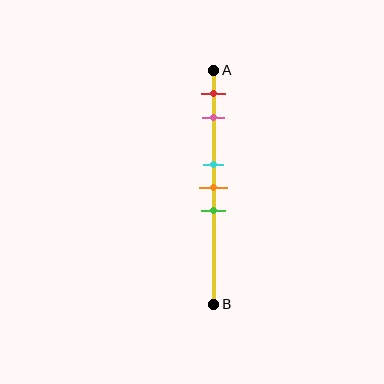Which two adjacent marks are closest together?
The cyan and orange marks are the closest adjacent pair.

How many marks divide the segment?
There are 5 marks dividing the segment.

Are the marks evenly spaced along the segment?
No, the marks are not evenly spaced.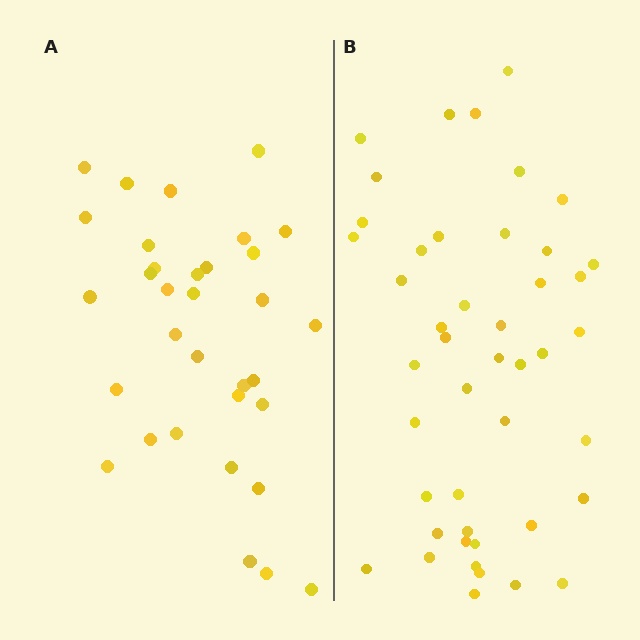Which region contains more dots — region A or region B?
Region B (the right region) has more dots.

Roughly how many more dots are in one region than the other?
Region B has roughly 12 or so more dots than region A.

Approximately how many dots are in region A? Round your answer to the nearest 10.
About 30 dots. (The exact count is 33, which rounds to 30.)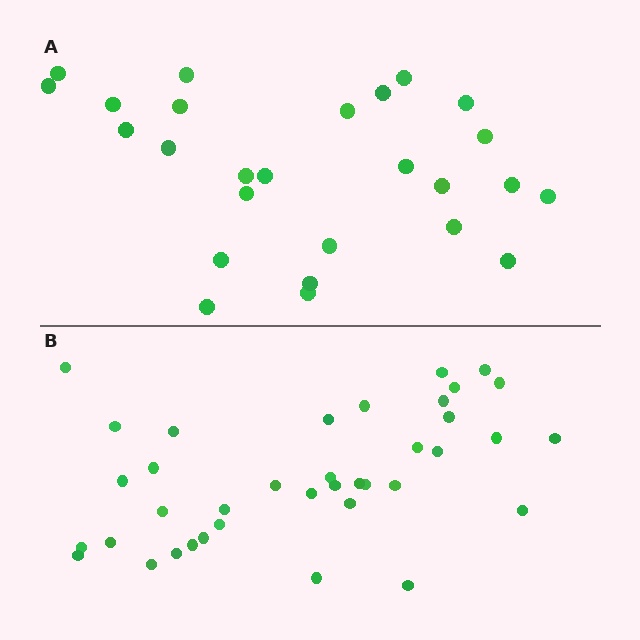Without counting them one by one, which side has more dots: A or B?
Region B (the bottom region) has more dots.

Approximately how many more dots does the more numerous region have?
Region B has roughly 12 or so more dots than region A.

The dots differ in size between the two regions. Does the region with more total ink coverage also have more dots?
No. Region A has more total ink coverage because its dots are larger, but region B actually contains more individual dots. Total area can be misleading — the number of items is what matters here.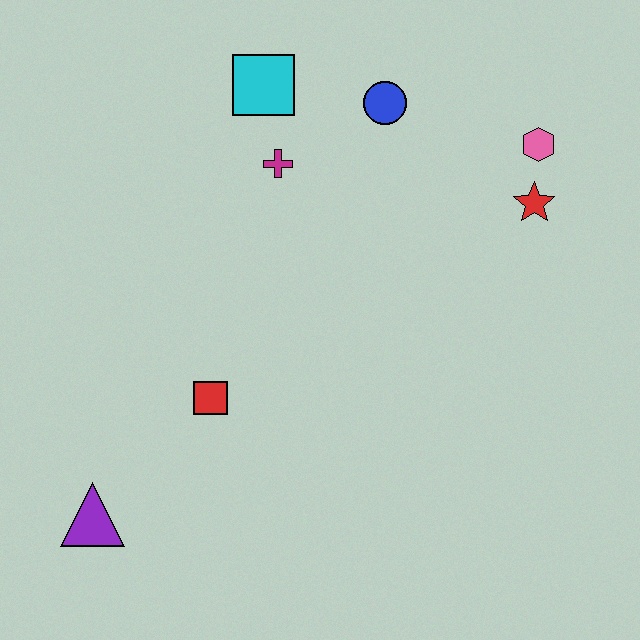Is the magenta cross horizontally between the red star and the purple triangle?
Yes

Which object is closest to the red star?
The pink hexagon is closest to the red star.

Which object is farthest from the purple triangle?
The pink hexagon is farthest from the purple triangle.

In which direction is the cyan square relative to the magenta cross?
The cyan square is above the magenta cross.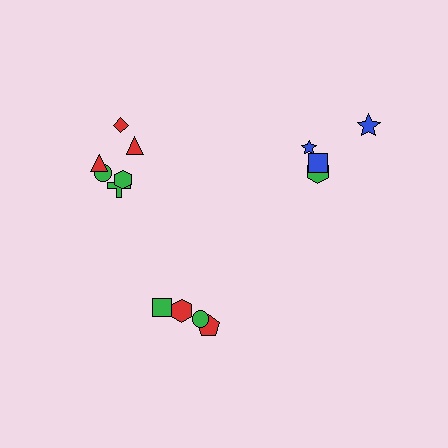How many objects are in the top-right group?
There are 4 objects.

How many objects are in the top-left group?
There are 6 objects.